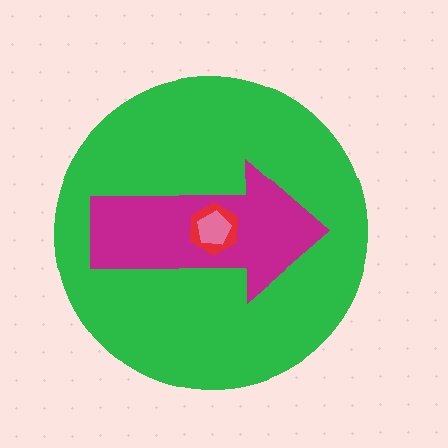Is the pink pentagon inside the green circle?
Yes.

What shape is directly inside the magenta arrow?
The red hexagon.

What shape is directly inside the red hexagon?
The pink pentagon.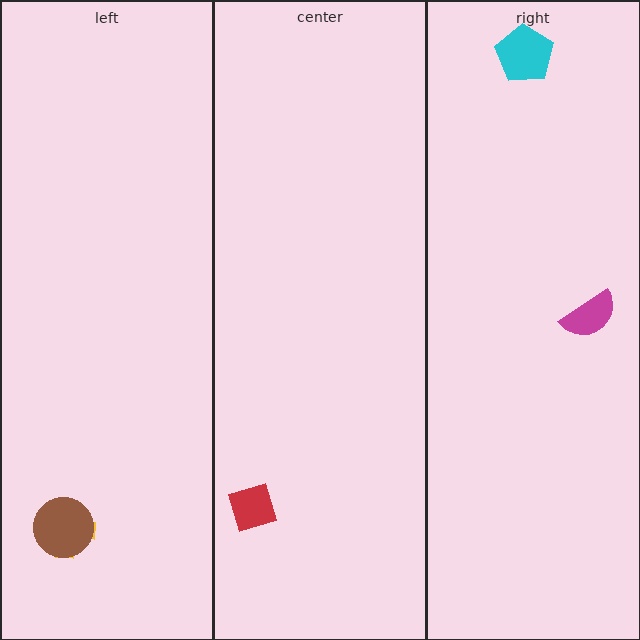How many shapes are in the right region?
2.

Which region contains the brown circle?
The left region.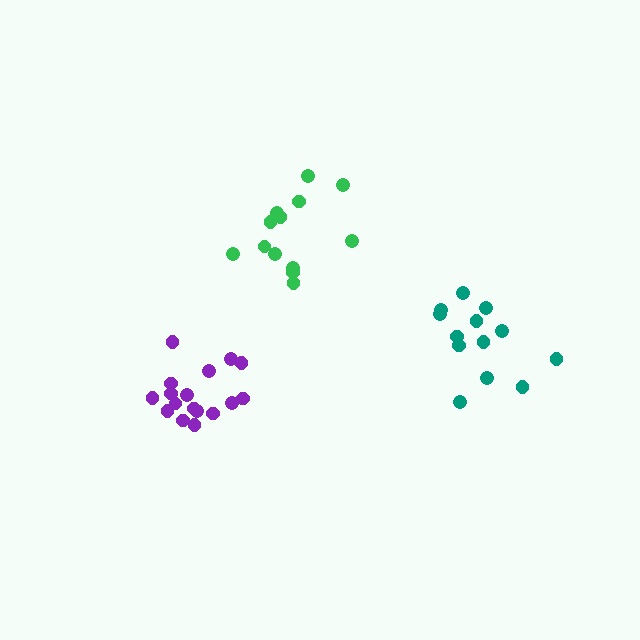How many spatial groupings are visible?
There are 3 spatial groupings.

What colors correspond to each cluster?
The clusters are colored: purple, green, teal.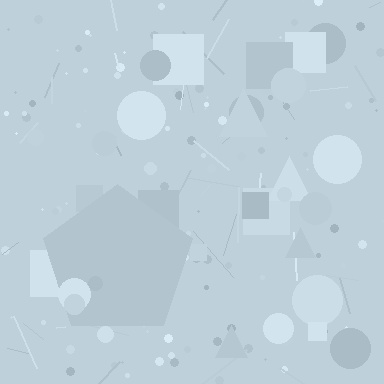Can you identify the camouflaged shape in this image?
The camouflaged shape is a pentagon.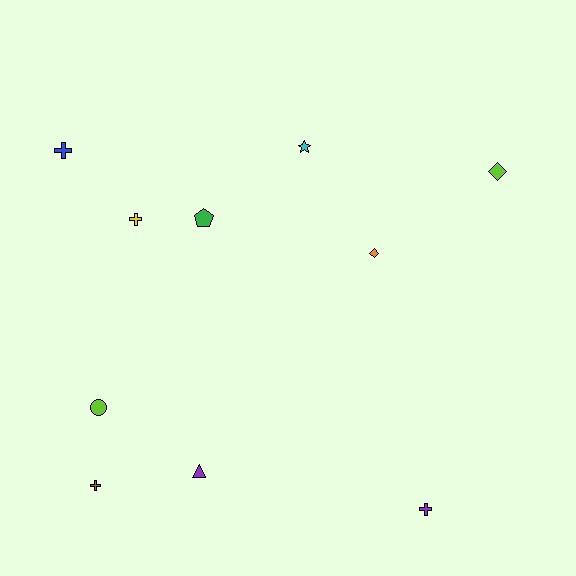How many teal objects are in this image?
There are no teal objects.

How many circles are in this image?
There is 1 circle.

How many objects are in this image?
There are 10 objects.